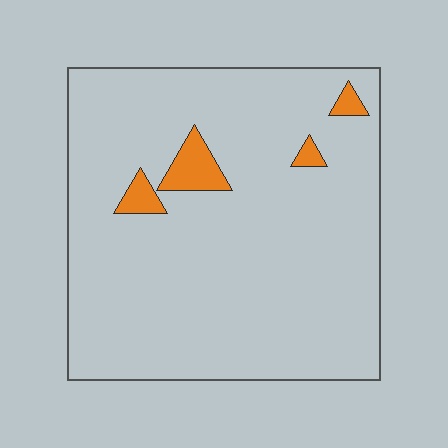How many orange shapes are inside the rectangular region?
4.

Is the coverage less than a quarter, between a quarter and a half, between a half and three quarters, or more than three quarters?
Less than a quarter.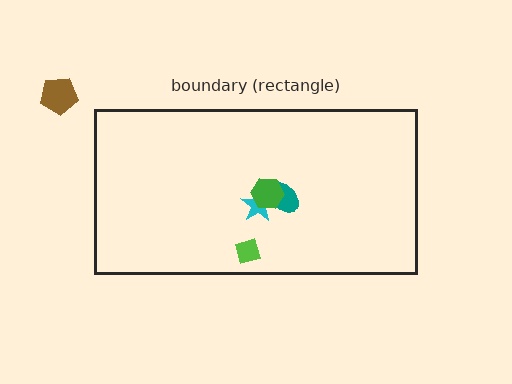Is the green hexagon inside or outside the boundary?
Inside.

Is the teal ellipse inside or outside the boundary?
Inside.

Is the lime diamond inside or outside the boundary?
Inside.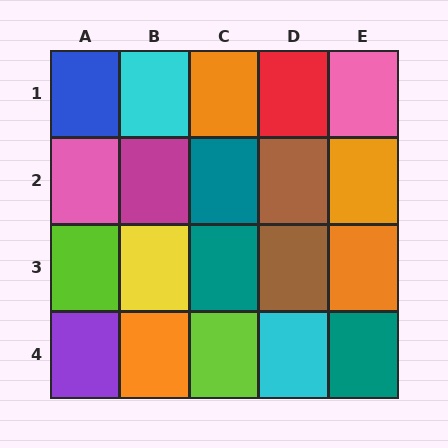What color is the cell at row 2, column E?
Orange.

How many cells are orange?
4 cells are orange.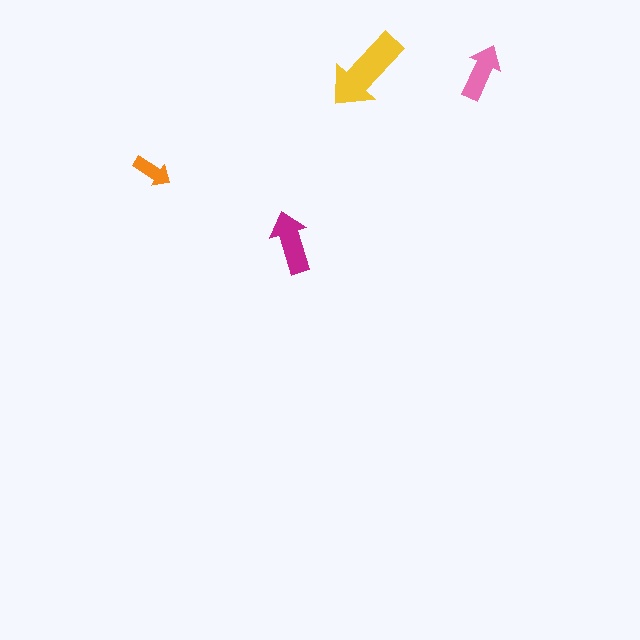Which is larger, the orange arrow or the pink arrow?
The pink one.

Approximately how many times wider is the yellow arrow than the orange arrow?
About 2 times wider.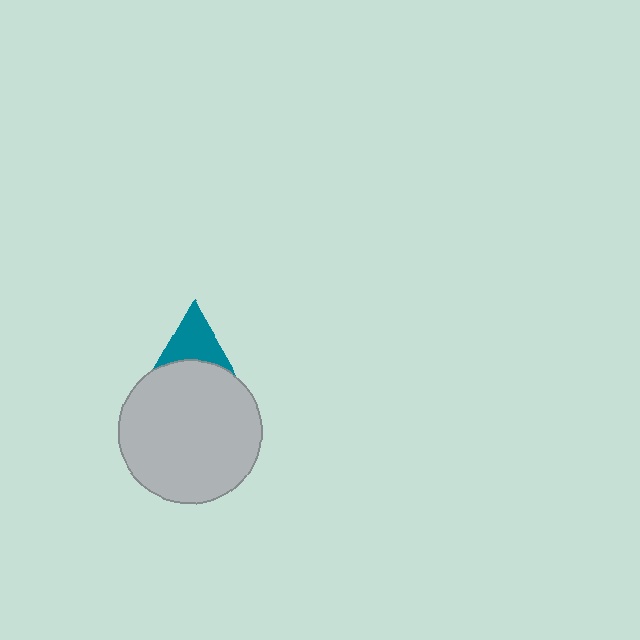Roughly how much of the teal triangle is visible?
A small part of it is visible (roughly 31%).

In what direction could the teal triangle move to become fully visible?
The teal triangle could move up. That would shift it out from behind the light gray circle entirely.